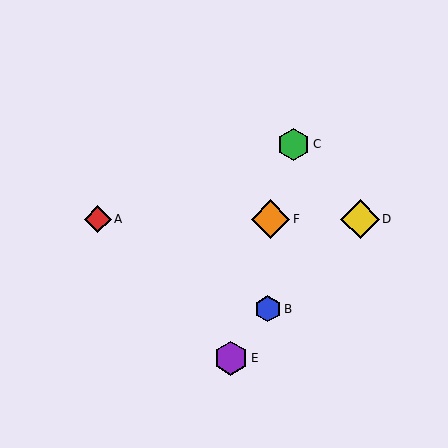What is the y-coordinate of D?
Object D is at y≈219.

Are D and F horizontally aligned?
Yes, both are at y≈219.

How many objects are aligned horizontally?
3 objects (A, D, F) are aligned horizontally.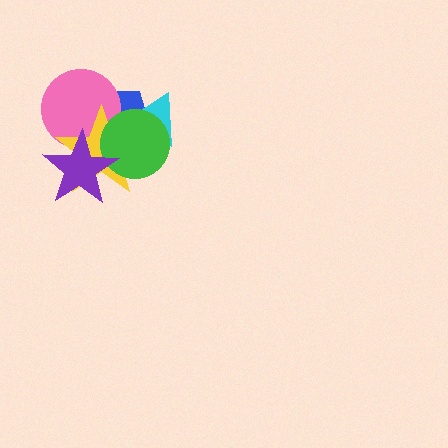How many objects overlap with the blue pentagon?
4 objects overlap with the blue pentagon.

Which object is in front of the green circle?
The purple star is in front of the green circle.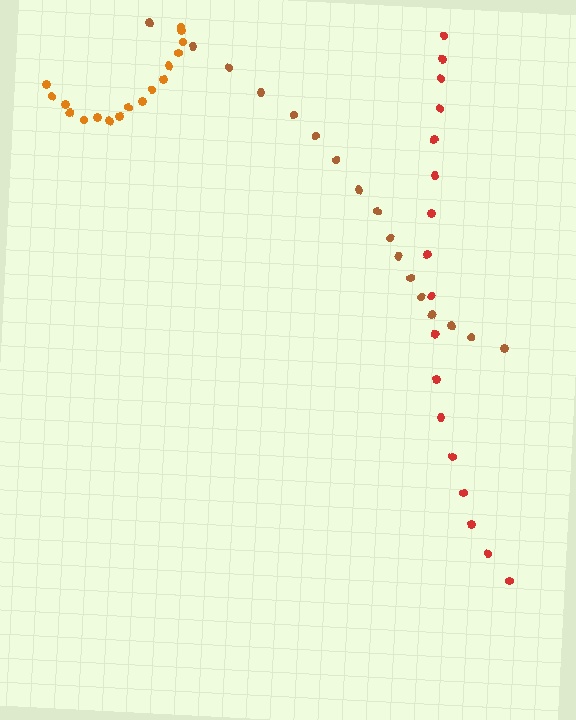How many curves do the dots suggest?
There are 3 distinct paths.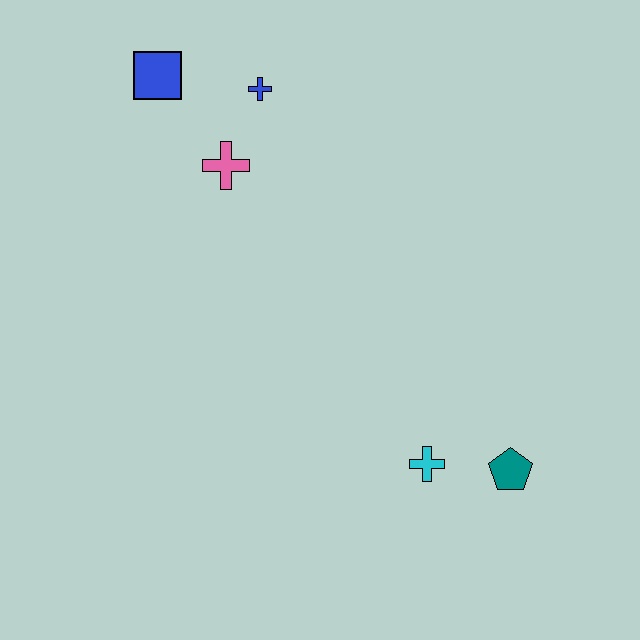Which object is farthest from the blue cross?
The teal pentagon is farthest from the blue cross.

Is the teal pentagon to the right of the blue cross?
Yes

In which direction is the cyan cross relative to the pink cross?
The cyan cross is below the pink cross.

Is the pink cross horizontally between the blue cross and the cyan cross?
No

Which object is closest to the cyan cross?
The teal pentagon is closest to the cyan cross.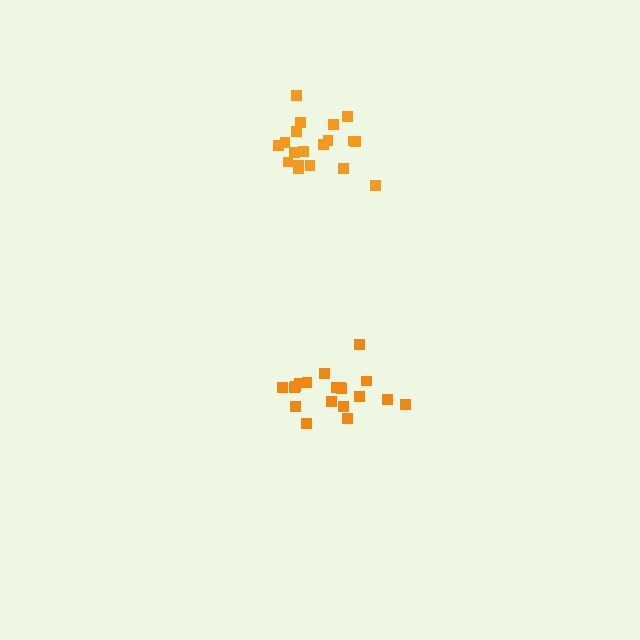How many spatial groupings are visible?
There are 2 spatial groupings.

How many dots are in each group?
Group 1: 19 dots, Group 2: 19 dots (38 total).